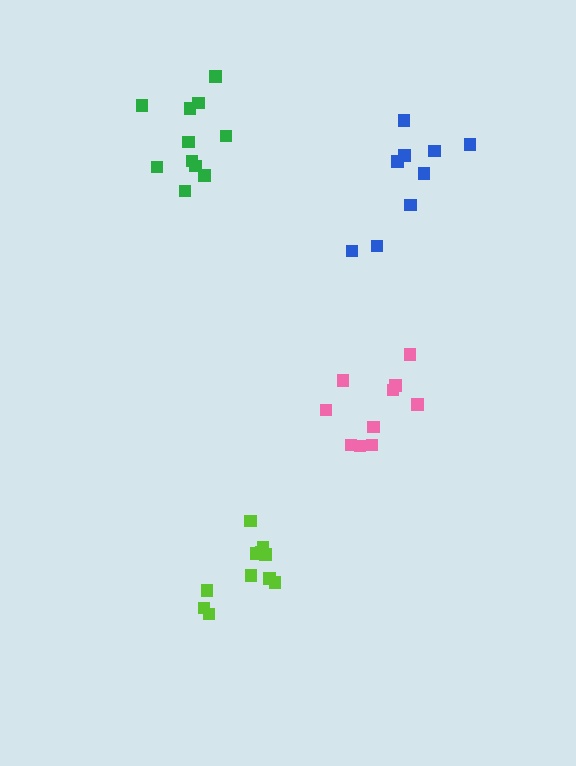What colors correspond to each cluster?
The clusters are colored: blue, green, pink, lime.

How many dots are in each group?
Group 1: 9 dots, Group 2: 11 dots, Group 3: 10 dots, Group 4: 11 dots (41 total).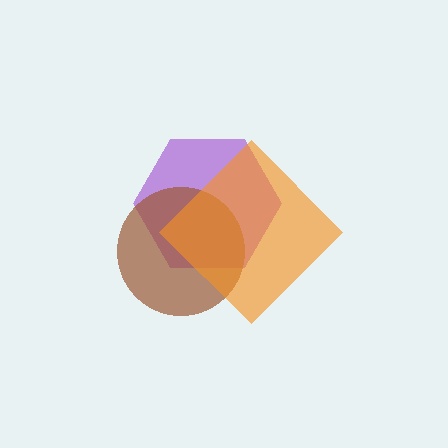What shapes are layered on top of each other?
The layered shapes are: a purple hexagon, a brown circle, an orange diamond.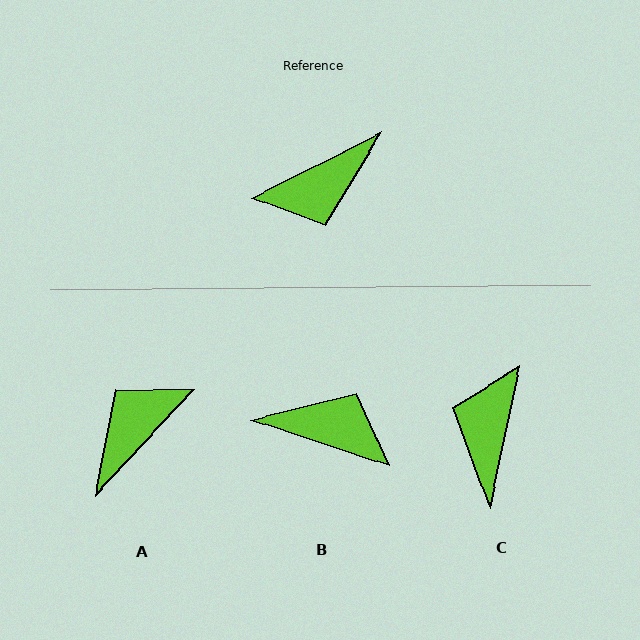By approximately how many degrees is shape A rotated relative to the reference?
Approximately 160 degrees clockwise.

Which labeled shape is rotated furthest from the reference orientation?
A, about 160 degrees away.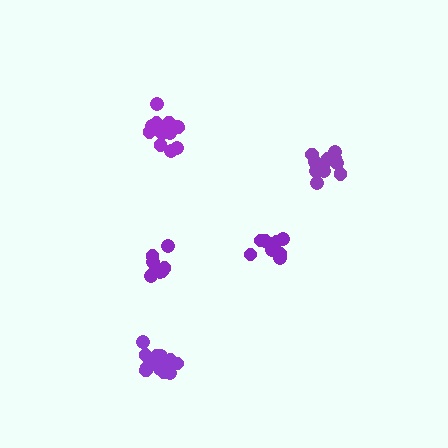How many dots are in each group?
Group 1: 16 dots, Group 2: 10 dots, Group 3: 13 dots, Group 4: 14 dots, Group 5: 11 dots (64 total).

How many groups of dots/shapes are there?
There are 5 groups.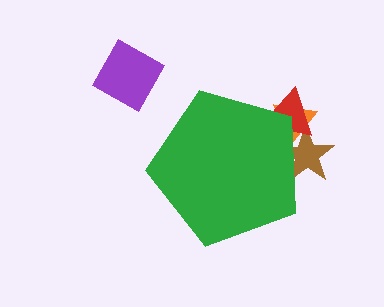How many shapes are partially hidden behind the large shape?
3 shapes are partially hidden.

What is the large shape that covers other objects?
A green pentagon.